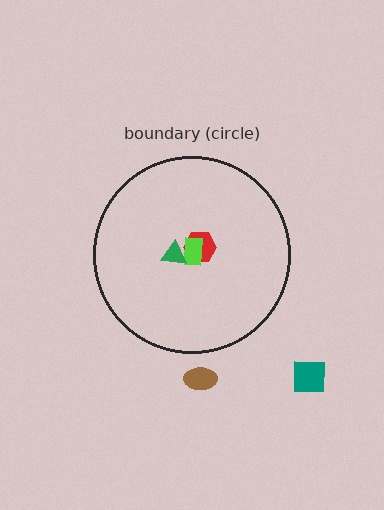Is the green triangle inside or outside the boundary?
Inside.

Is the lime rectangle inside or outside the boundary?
Inside.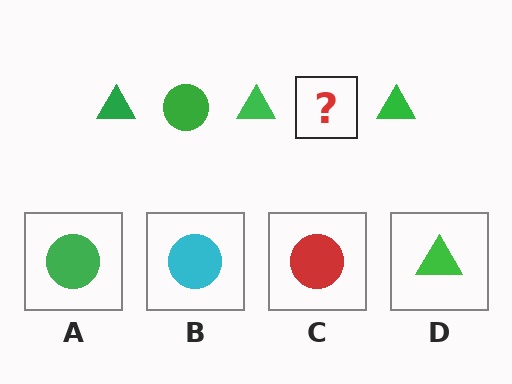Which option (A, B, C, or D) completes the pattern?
A.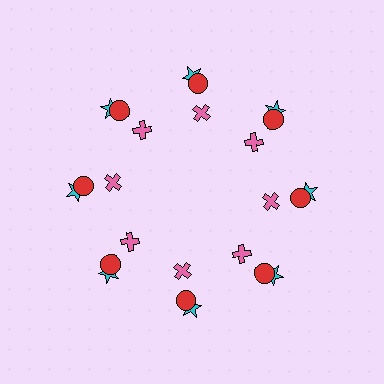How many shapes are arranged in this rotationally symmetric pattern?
There are 24 shapes, arranged in 8 groups of 3.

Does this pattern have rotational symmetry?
Yes, this pattern has 8-fold rotational symmetry. It looks the same after rotating 45 degrees around the center.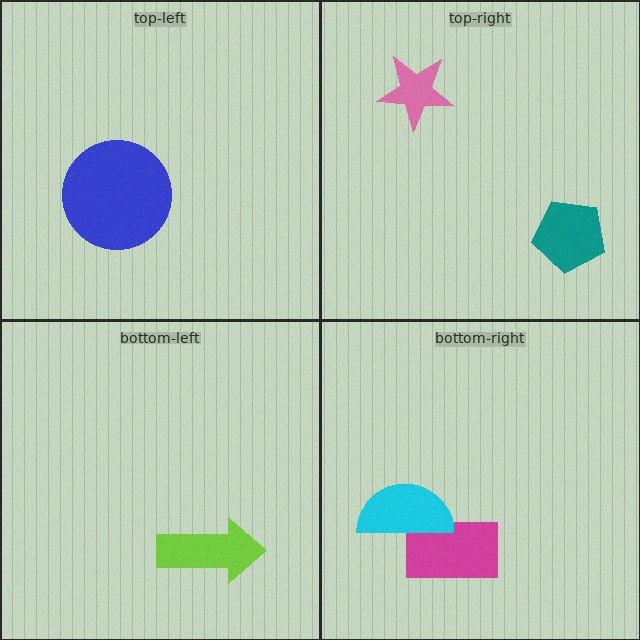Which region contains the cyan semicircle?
The bottom-right region.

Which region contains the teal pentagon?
The top-right region.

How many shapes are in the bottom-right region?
2.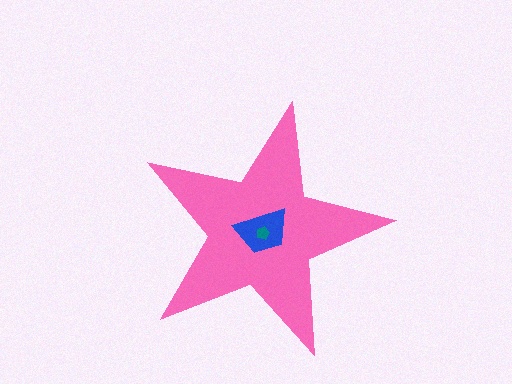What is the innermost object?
The teal pentagon.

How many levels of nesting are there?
3.